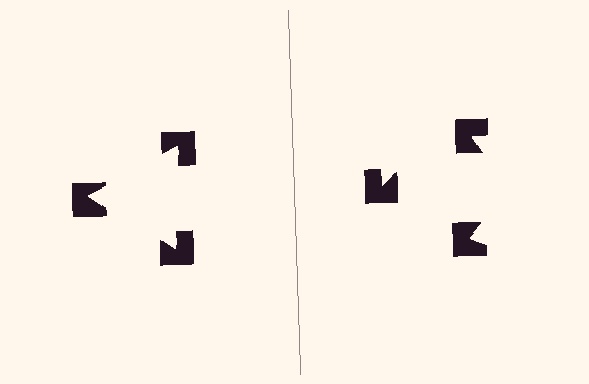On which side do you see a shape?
An illusory triangle appears on the left side. On the right side the wedge cuts are rotated, so no coherent shape forms.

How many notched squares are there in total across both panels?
6 — 3 on each side.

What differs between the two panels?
The notched squares are positioned identically on both sides; only the wedge orientations differ. On the left they align to a triangle; on the right they are misaligned.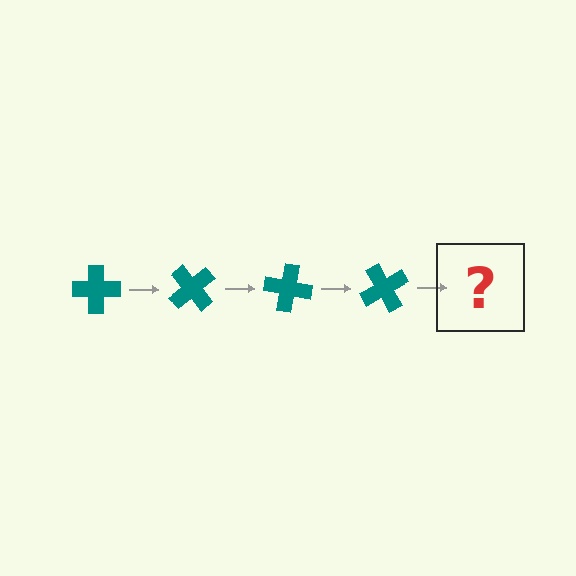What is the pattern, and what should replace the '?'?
The pattern is that the cross rotates 50 degrees each step. The '?' should be a teal cross rotated 200 degrees.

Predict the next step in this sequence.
The next step is a teal cross rotated 200 degrees.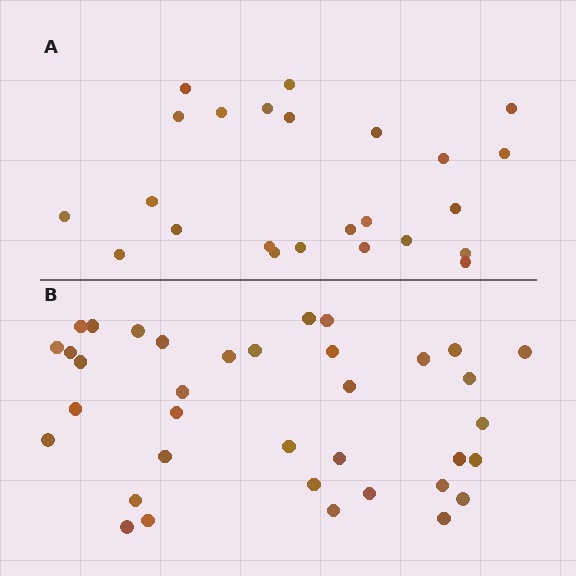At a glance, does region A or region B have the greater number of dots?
Region B (the bottom region) has more dots.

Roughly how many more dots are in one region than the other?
Region B has roughly 12 or so more dots than region A.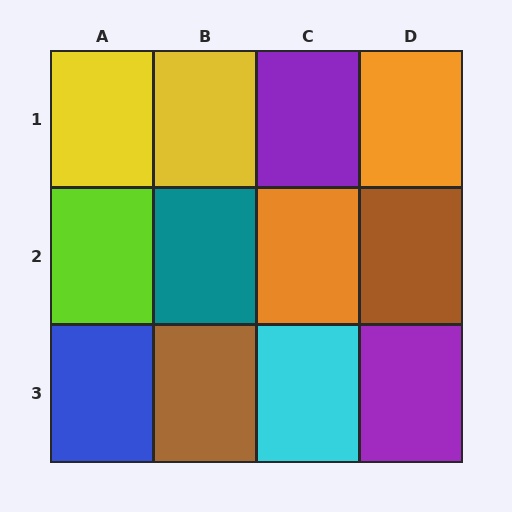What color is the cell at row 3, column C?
Cyan.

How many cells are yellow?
2 cells are yellow.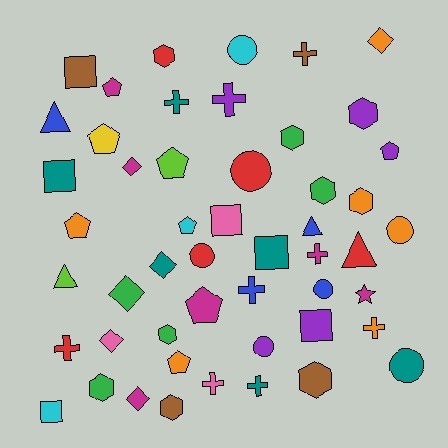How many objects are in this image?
There are 50 objects.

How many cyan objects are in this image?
There are 3 cyan objects.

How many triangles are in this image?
There are 4 triangles.